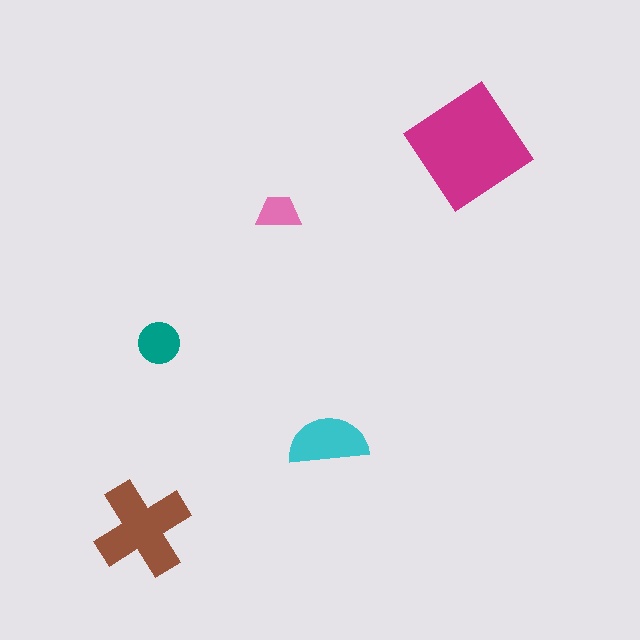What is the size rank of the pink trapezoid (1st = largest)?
5th.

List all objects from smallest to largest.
The pink trapezoid, the teal circle, the cyan semicircle, the brown cross, the magenta diamond.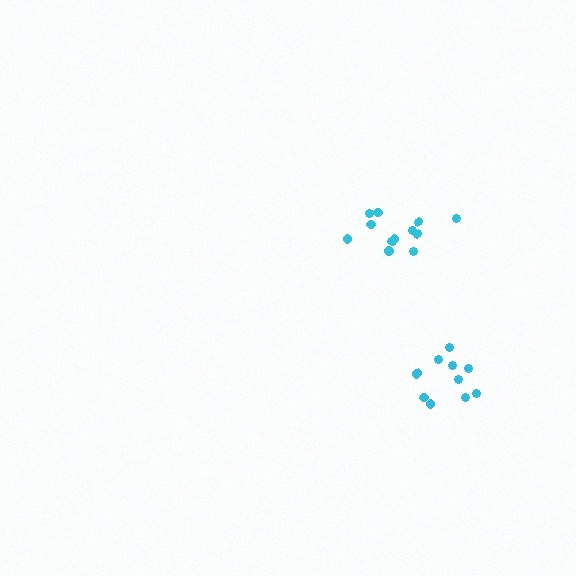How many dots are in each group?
Group 1: 12 dots, Group 2: 10 dots (22 total).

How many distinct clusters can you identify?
There are 2 distinct clusters.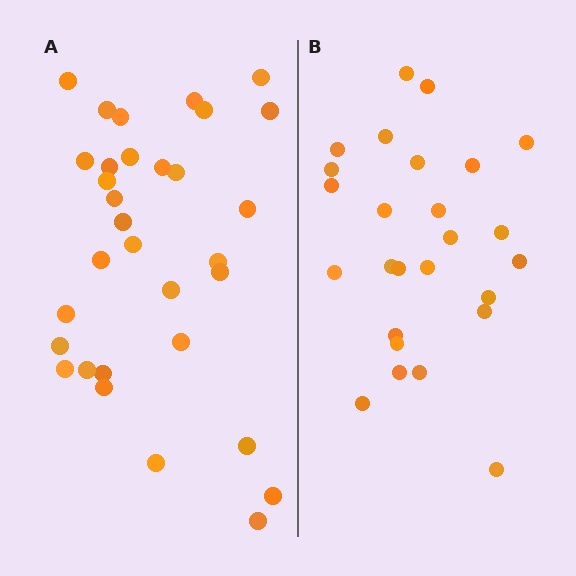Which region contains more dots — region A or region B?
Region A (the left region) has more dots.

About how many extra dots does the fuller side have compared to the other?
Region A has about 6 more dots than region B.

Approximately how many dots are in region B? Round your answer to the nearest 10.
About 30 dots. (The exact count is 26, which rounds to 30.)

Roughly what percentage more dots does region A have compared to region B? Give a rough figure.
About 25% more.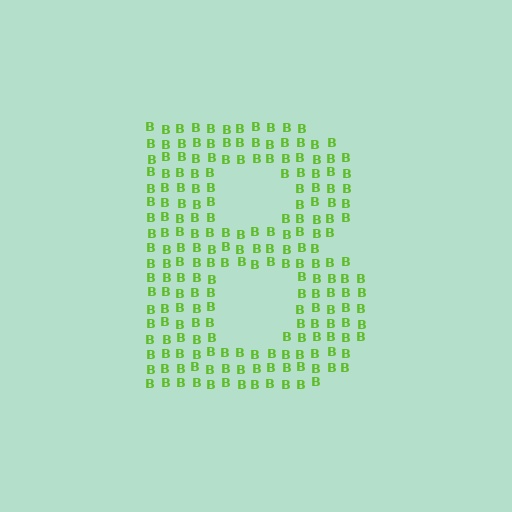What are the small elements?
The small elements are letter B's.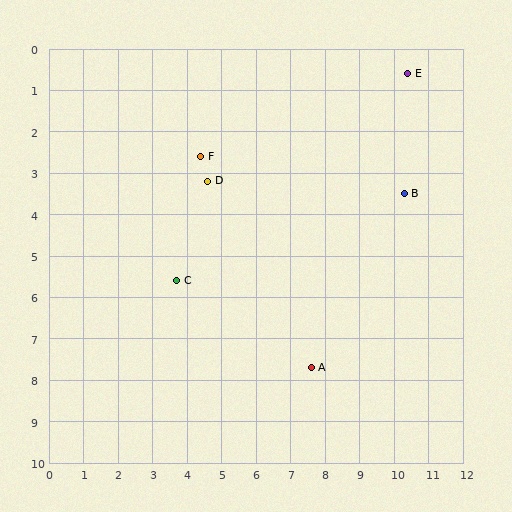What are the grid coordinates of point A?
Point A is at approximately (7.6, 7.7).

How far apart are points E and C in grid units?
Points E and C are about 8.4 grid units apart.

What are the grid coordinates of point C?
Point C is at approximately (3.7, 5.6).